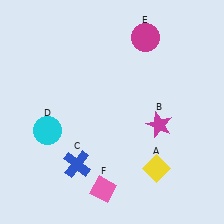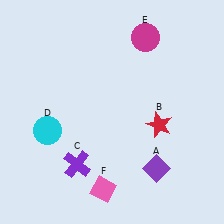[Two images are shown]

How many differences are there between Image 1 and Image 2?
There are 3 differences between the two images.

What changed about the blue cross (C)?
In Image 1, C is blue. In Image 2, it changed to purple.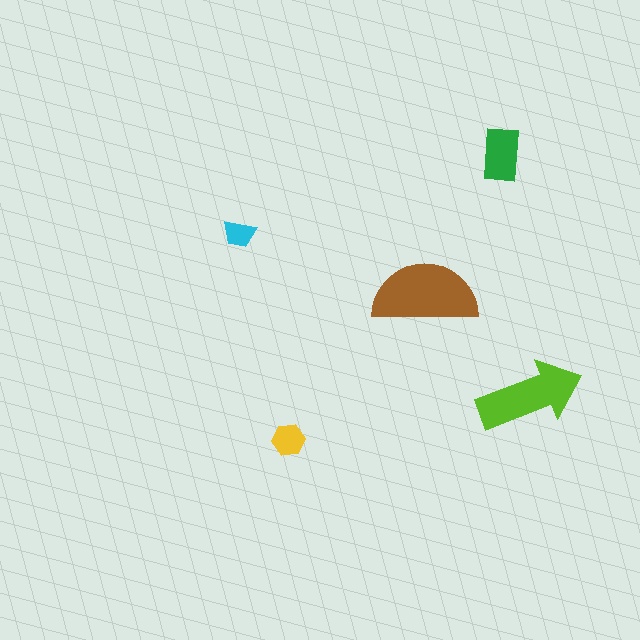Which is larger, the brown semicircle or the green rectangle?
The brown semicircle.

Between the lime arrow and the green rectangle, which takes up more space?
The lime arrow.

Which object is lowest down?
The yellow hexagon is bottommost.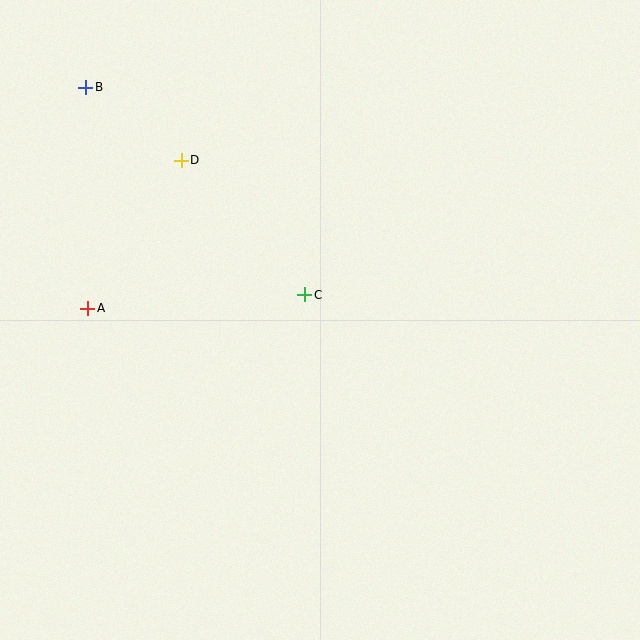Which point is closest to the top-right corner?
Point C is closest to the top-right corner.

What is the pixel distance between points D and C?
The distance between D and C is 183 pixels.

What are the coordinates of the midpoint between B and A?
The midpoint between B and A is at (87, 198).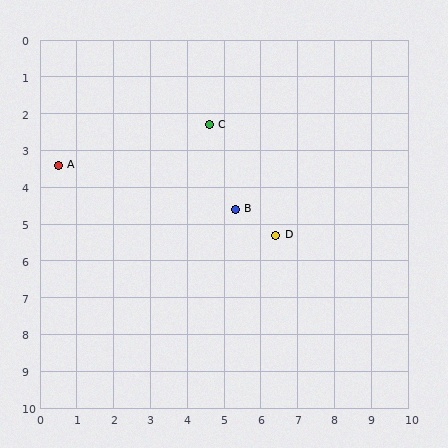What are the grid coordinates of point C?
Point C is at approximately (4.6, 2.3).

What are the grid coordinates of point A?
Point A is at approximately (0.5, 3.4).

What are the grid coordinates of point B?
Point B is at approximately (5.3, 4.6).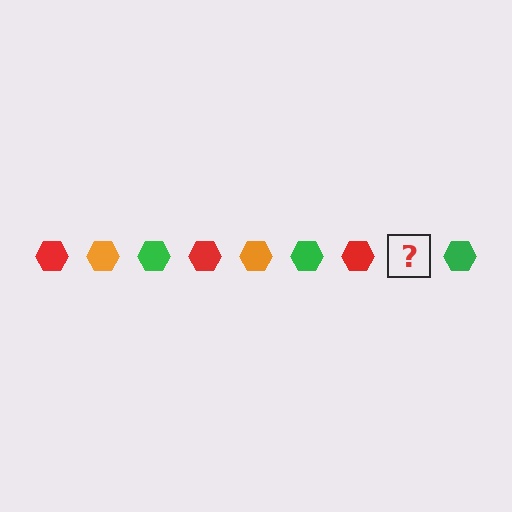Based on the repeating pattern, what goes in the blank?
The blank should be an orange hexagon.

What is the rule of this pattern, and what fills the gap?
The rule is that the pattern cycles through red, orange, green hexagons. The gap should be filled with an orange hexagon.